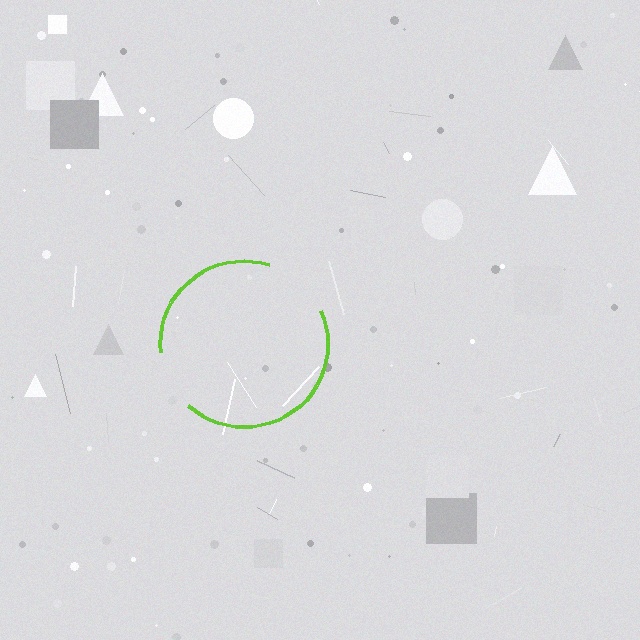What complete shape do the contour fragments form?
The contour fragments form a circle.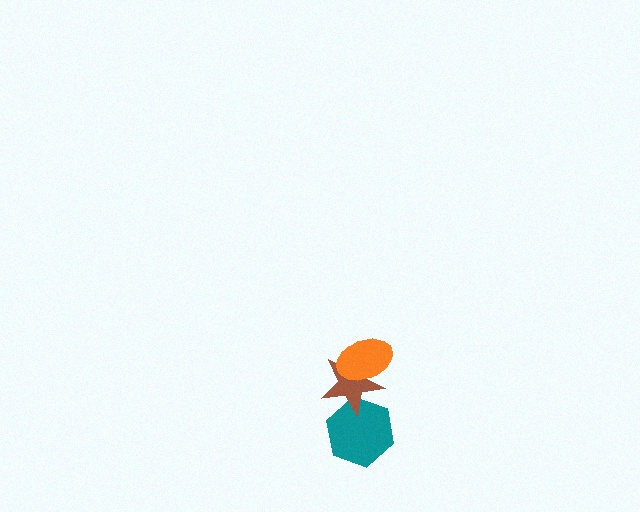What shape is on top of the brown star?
The orange ellipse is on top of the brown star.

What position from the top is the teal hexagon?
The teal hexagon is 3rd from the top.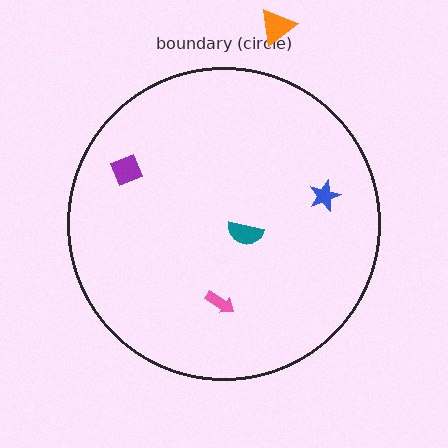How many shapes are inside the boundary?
4 inside, 1 outside.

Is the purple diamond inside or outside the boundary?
Inside.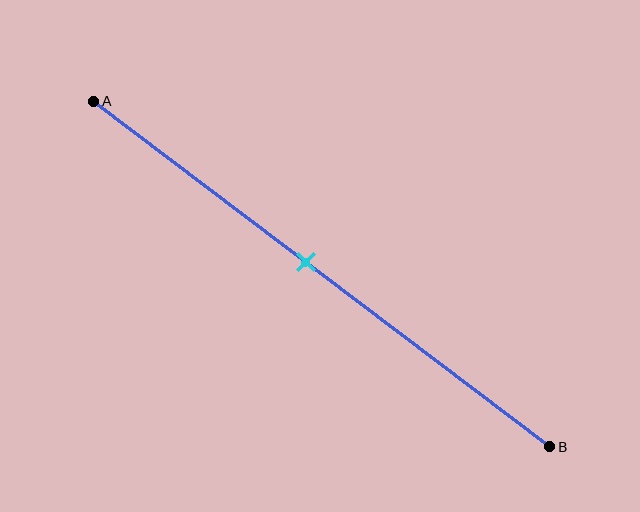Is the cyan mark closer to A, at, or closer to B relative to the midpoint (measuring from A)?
The cyan mark is closer to point A than the midpoint of segment AB.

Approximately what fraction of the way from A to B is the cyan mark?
The cyan mark is approximately 45% of the way from A to B.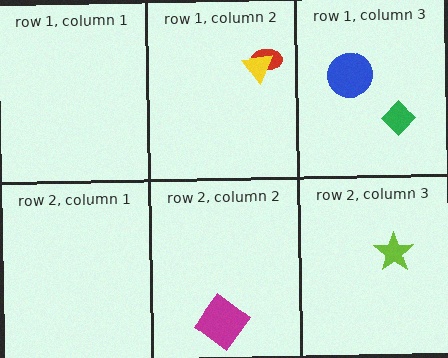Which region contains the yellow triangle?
The row 1, column 2 region.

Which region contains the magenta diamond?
The row 2, column 2 region.